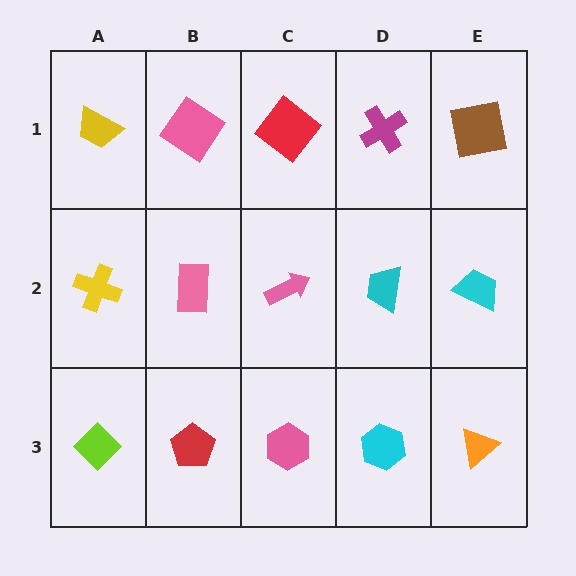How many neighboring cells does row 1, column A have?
2.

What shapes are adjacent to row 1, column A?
A yellow cross (row 2, column A), a pink diamond (row 1, column B).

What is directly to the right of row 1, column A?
A pink diamond.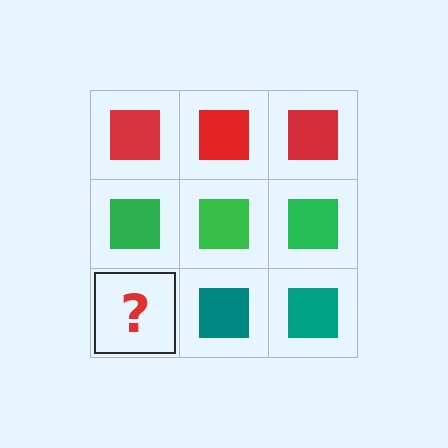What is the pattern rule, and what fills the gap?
The rule is that each row has a consistent color. The gap should be filled with a teal square.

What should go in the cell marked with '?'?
The missing cell should contain a teal square.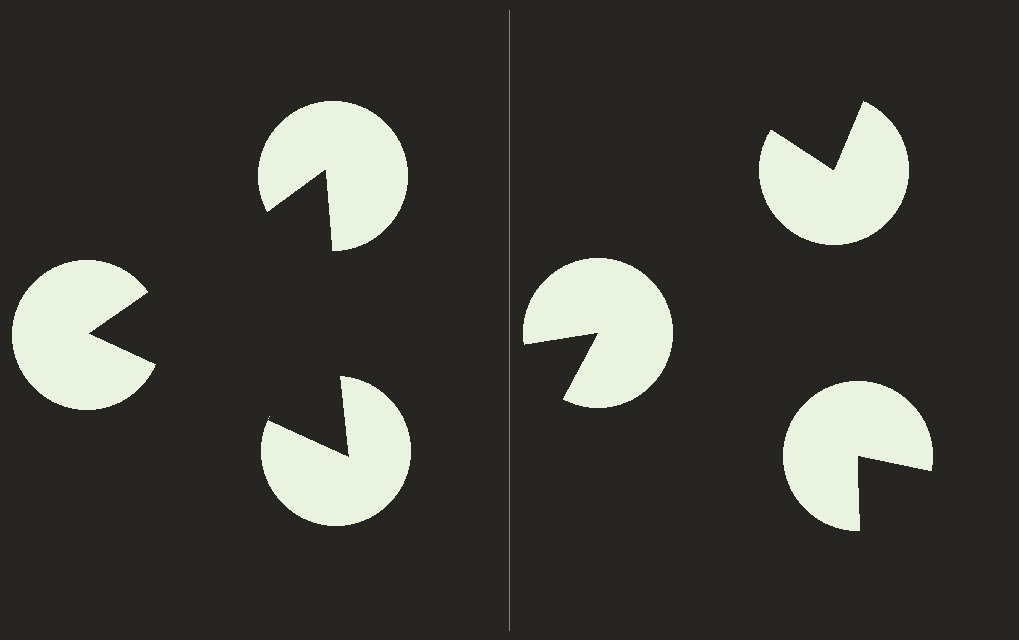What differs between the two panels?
The pac-man discs are positioned identically on both sides; only the wedge orientations differ. On the left they align to a triangle; on the right they are misaligned.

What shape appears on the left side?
An illusory triangle.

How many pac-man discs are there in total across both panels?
6 — 3 on each side.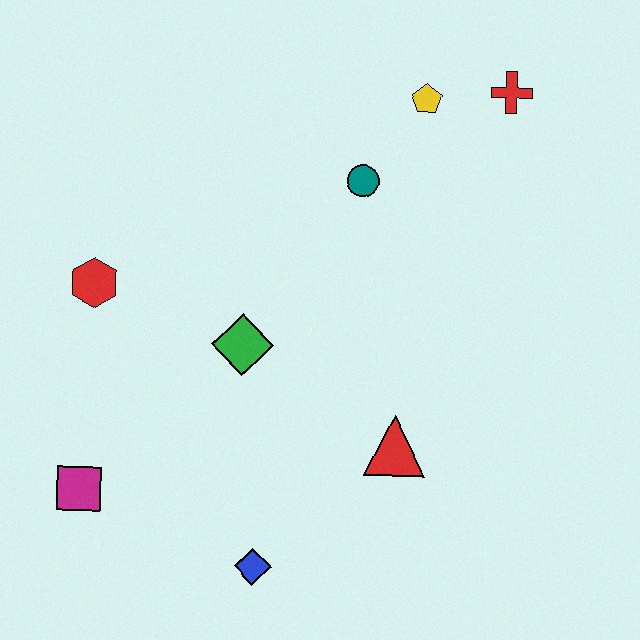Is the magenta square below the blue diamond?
No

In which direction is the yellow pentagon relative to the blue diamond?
The yellow pentagon is above the blue diamond.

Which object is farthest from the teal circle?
The magenta square is farthest from the teal circle.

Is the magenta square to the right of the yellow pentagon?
No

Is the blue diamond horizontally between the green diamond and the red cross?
Yes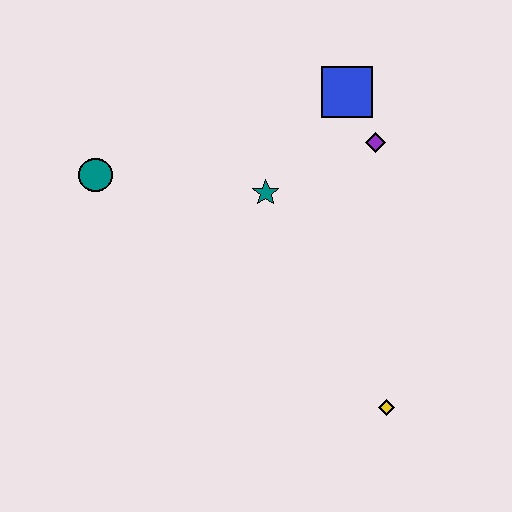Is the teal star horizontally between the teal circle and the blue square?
Yes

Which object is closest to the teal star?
The purple diamond is closest to the teal star.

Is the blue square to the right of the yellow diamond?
No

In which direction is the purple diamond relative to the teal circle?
The purple diamond is to the right of the teal circle.